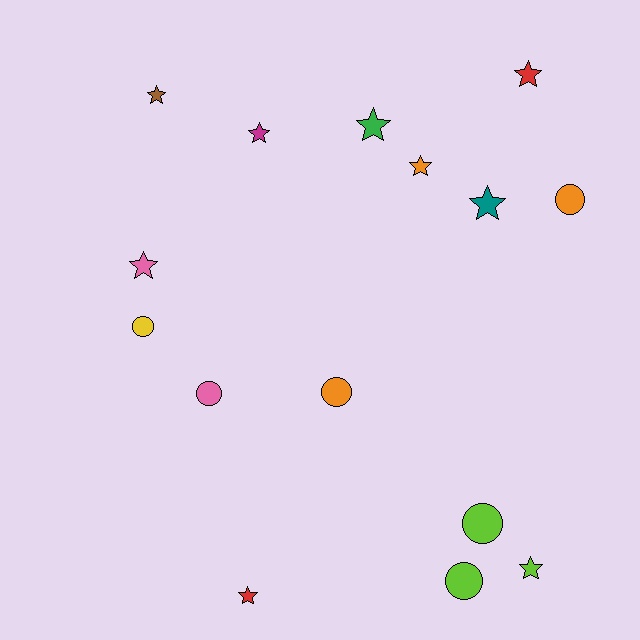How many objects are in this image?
There are 15 objects.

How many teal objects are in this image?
There is 1 teal object.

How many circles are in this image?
There are 6 circles.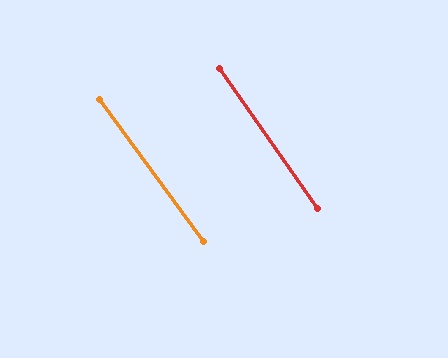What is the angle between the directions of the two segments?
Approximately 1 degree.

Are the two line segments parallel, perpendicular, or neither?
Parallel — their directions differ by only 1.4°.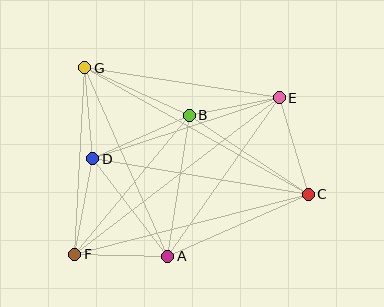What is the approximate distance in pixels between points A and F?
The distance between A and F is approximately 93 pixels.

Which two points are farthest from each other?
Points E and F are farthest from each other.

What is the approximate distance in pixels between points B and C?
The distance between B and C is approximately 143 pixels.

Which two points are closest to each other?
Points D and G are closest to each other.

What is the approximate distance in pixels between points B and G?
The distance between B and G is approximately 115 pixels.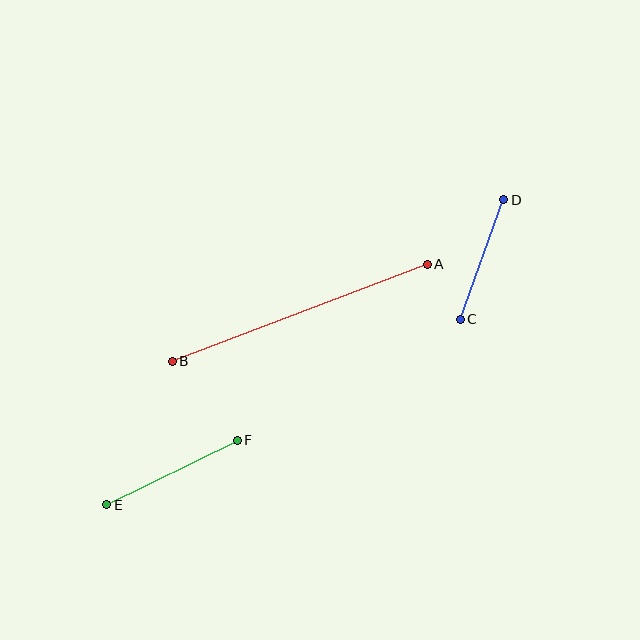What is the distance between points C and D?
The distance is approximately 127 pixels.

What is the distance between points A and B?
The distance is approximately 272 pixels.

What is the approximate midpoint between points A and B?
The midpoint is at approximately (300, 313) pixels.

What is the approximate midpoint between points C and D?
The midpoint is at approximately (482, 259) pixels.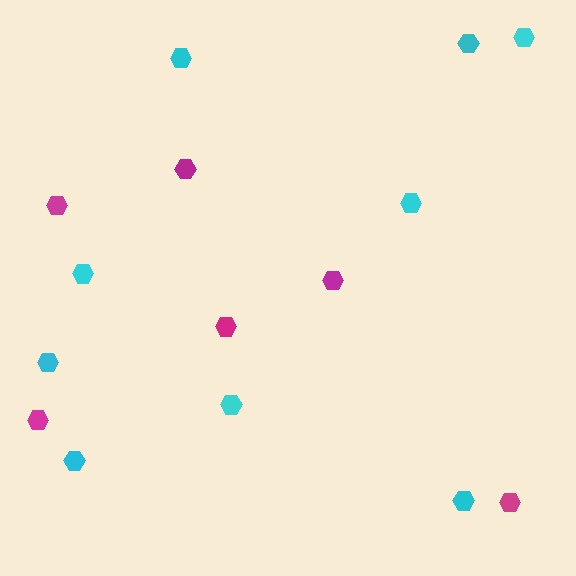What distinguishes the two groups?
There are 2 groups: one group of cyan hexagons (9) and one group of magenta hexagons (6).